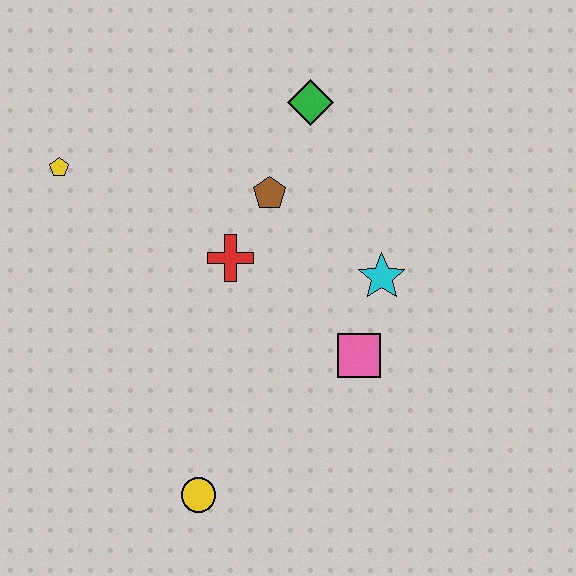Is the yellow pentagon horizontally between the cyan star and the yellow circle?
No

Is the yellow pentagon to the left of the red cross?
Yes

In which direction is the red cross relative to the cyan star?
The red cross is to the left of the cyan star.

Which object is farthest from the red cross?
The yellow circle is farthest from the red cross.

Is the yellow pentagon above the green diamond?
No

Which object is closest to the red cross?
The brown pentagon is closest to the red cross.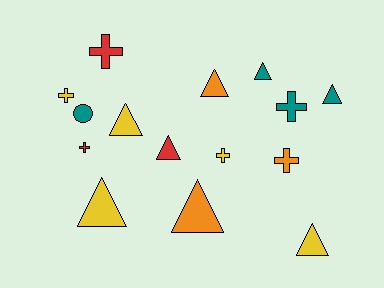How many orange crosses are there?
There is 1 orange cross.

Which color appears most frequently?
Yellow, with 5 objects.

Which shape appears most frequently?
Triangle, with 8 objects.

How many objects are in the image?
There are 15 objects.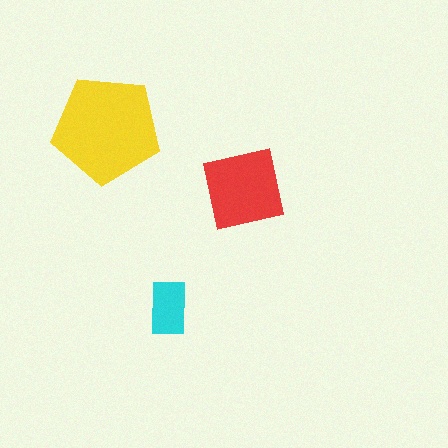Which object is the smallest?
The cyan rectangle.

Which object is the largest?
The yellow pentagon.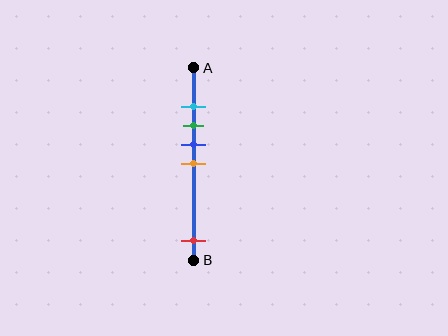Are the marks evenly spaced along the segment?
No, the marks are not evenly spaced.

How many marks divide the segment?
There are 5 marks dividing the segment.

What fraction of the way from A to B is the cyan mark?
The cyan mark is approximately 20% (0.2) of the way from A to B.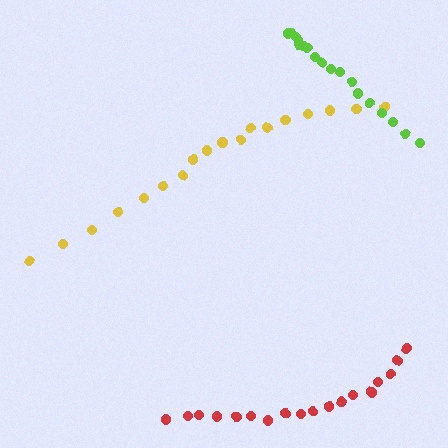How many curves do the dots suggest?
There are 3 distinct paths.